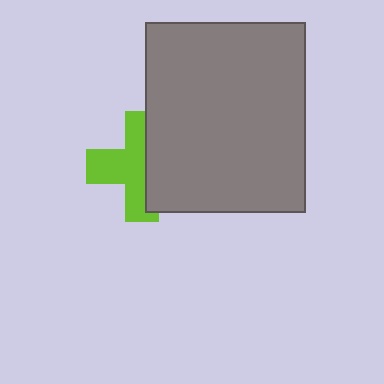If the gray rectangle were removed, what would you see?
You would see the complete lime cross.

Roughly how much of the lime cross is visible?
About half of it is visible (roughly 57%).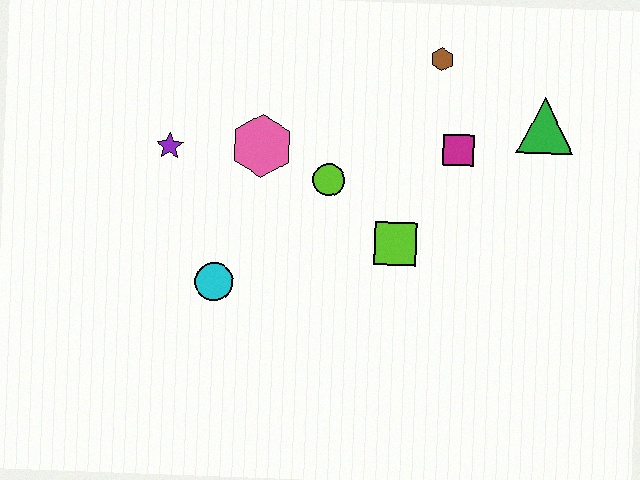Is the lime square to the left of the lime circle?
No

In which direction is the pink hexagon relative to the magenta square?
The pink hexagon is to the left of the magenta square.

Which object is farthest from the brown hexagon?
The cyan circle is farthest from the brown hexagon.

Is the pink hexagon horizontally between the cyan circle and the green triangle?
Yes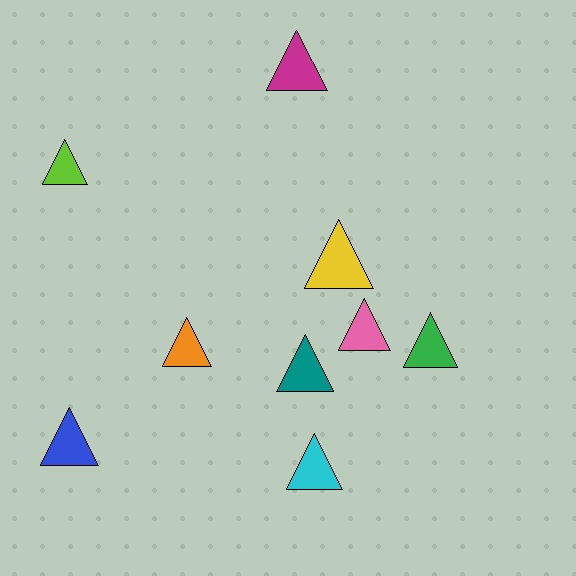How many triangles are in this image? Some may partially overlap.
There are 9 triangles.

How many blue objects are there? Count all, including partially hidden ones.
There is 1 blue object.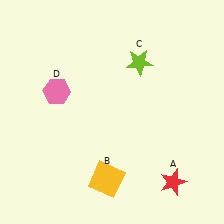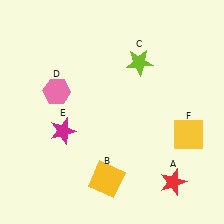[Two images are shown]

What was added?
A magenta star (E), a yellow square (F) were added in Image 2.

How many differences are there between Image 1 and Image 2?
There are 2 differences between the two images.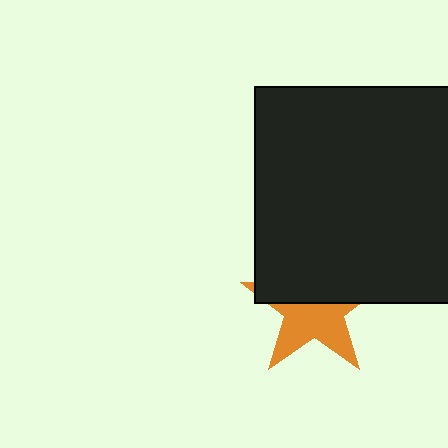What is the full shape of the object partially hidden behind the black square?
The partially hidden object is an orange star.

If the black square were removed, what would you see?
You would see the complete orange star.